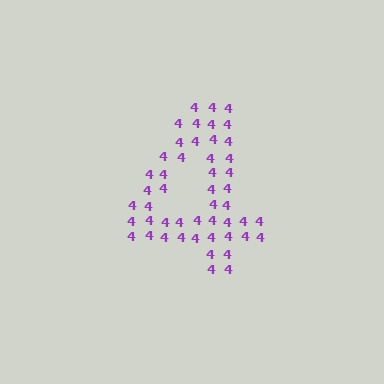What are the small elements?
The small elements are digit 4's.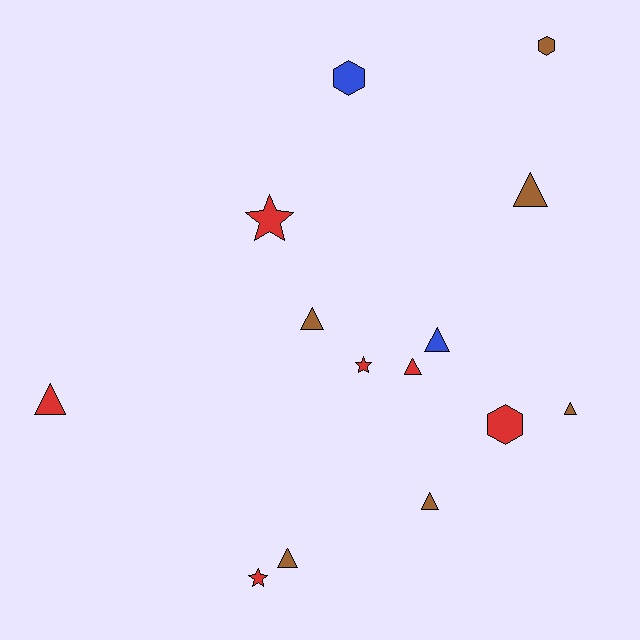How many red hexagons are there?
There is 1 red hexagon.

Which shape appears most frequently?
Triangle, with 8 objects.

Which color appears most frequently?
Red, with 6 objects.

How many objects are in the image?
There are 14 objects.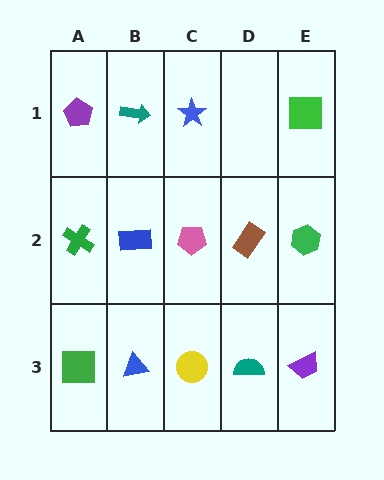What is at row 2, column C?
A pink pentagon.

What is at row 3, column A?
A green square.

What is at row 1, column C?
A blue star.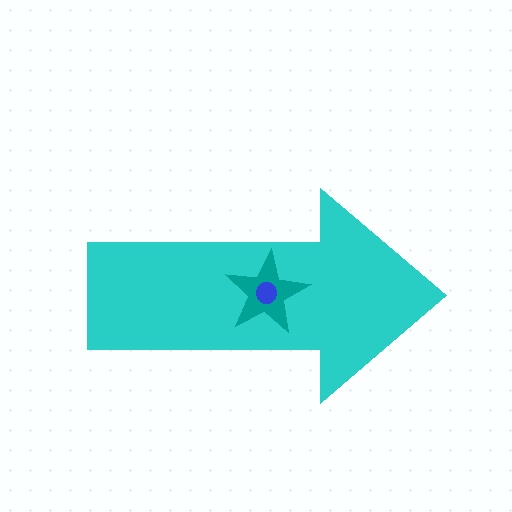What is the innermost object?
The blue circle.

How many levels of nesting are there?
3.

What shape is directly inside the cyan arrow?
The teal star.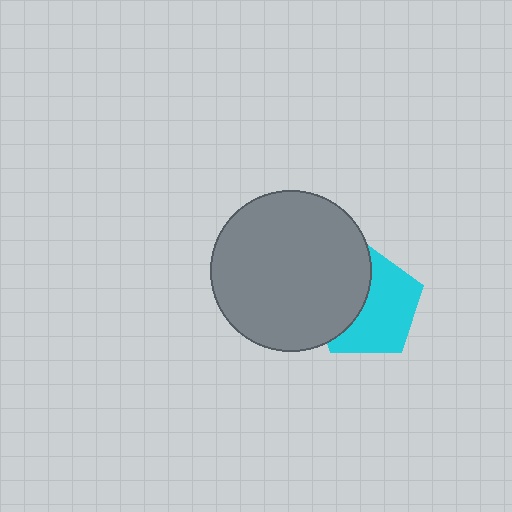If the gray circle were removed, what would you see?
You would see the complete cyan pentagon.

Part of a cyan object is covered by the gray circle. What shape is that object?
It is a pentagon.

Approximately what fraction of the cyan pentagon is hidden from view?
Roughly 41% of the cyan pentagon is hidden behind the gray circle.